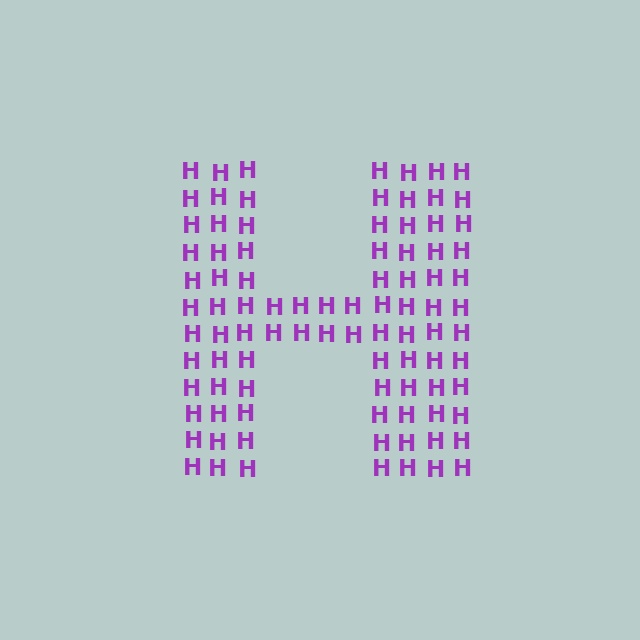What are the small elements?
The small elements are letter H's.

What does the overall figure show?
The overall figure shows the letter H.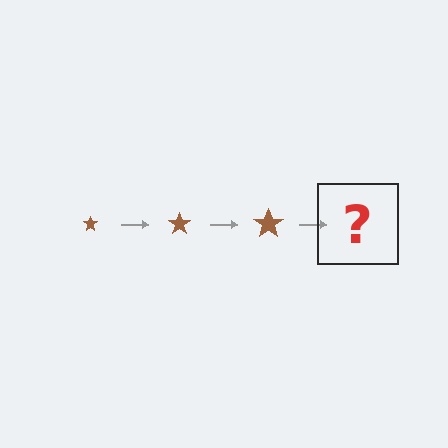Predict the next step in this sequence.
The next step is a brown star, larger than the previous one.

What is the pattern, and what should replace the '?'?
The pattern is that the star gets progressively larger each step. The '?' should be a brown star, larger than the previous one.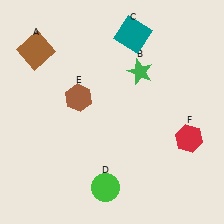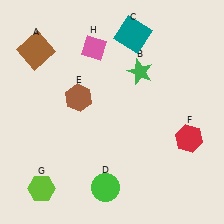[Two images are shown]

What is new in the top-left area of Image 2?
A pink diamond (H) was added in the top-left area of Image 2.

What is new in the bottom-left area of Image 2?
A lime hexagon (G) was added in the bottom-left area of Image 2.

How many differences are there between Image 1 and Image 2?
There are 2 differences between the two images.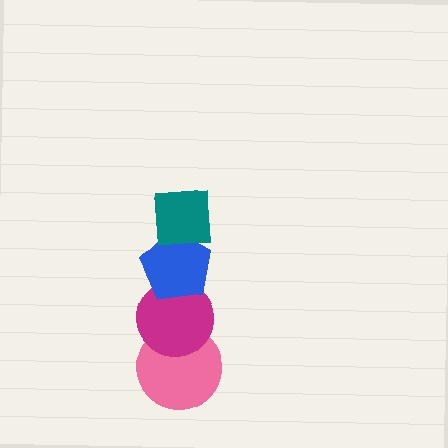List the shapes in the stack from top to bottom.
From top to bottom: the teal square, the blue pentagon, the magenta circle, the pink circle.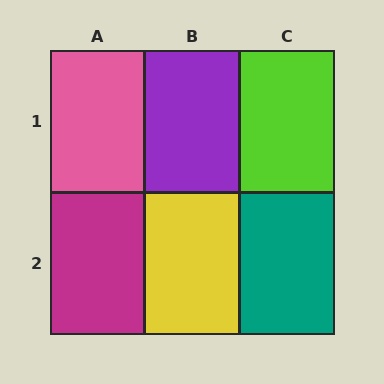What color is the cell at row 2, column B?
Yellow.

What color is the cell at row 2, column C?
Teal.